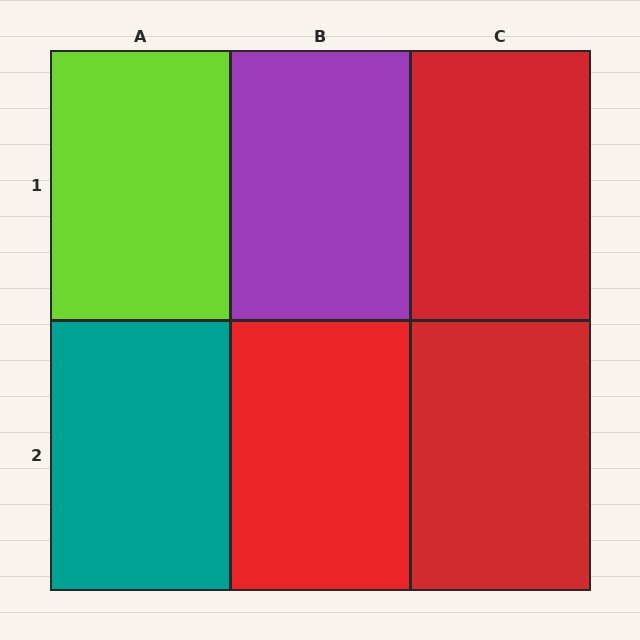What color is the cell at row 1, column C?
Red.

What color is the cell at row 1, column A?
Lime.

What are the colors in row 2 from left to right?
Teal, red, red.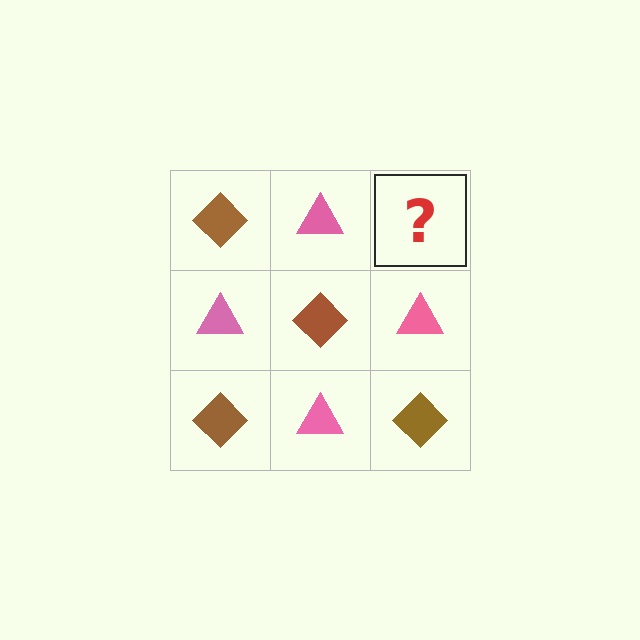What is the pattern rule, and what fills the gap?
The rule is that it alternates brown diamond and pink triangle in a checkerboard pattern. The gap should be filled with a brown diamond.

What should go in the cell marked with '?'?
The missing cell should contain a brown diamond.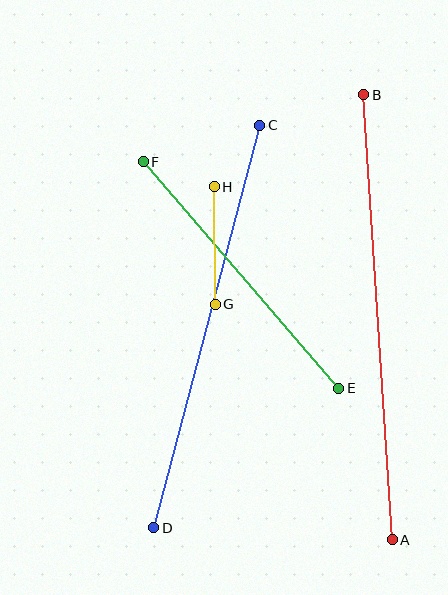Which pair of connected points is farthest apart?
Points A and B are farthest apart.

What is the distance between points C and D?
The distance is approximately 416 pixels.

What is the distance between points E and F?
The distance is approximately 299 pixels.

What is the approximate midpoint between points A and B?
The midpoint is at approximately (378, 317) pixels.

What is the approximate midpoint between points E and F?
The midpoint is at approximately (241, 275) pixels.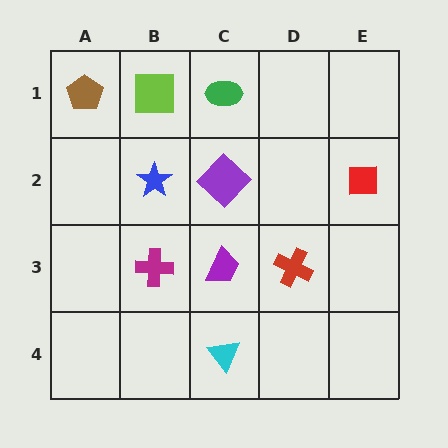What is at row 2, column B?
A blue star.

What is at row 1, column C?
A green ellipse.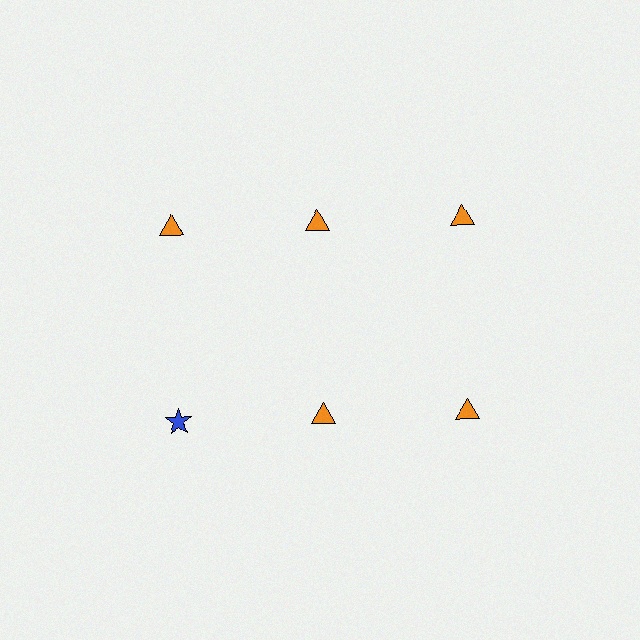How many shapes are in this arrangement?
There are 6 shapes arranged in a grid pattern.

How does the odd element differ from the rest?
It differs in both color (blue instead of orange) and shape (star instead of triangle).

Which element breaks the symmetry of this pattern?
The blue star in the second row, leftmost column breaks the symmetry. All other shapes are orange triangles.